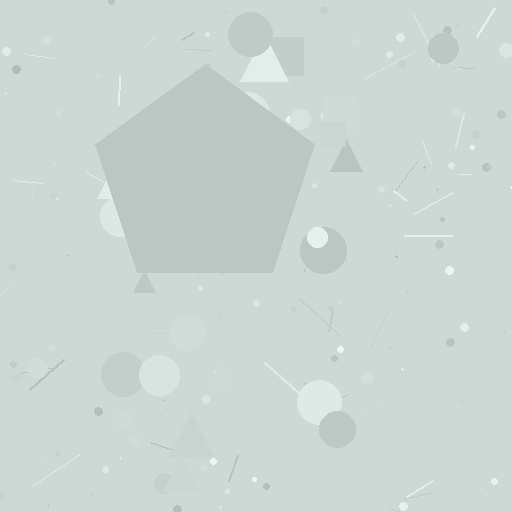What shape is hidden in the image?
A pentagon is hidden in the image.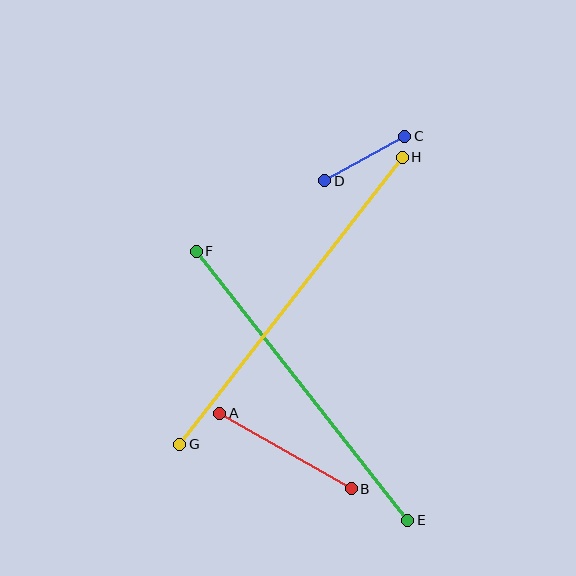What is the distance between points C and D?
The distance is approximately 92 pixels.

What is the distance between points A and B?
The distance is approximately 152 pixels.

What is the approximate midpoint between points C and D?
The midpoint is at approximately (365, 158) pixels.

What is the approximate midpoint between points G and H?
The midpoint is at approximately (291, 301) pixels.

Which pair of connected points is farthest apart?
Points G and H are farthest apart.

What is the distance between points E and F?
The distance is approximately 342 pixels.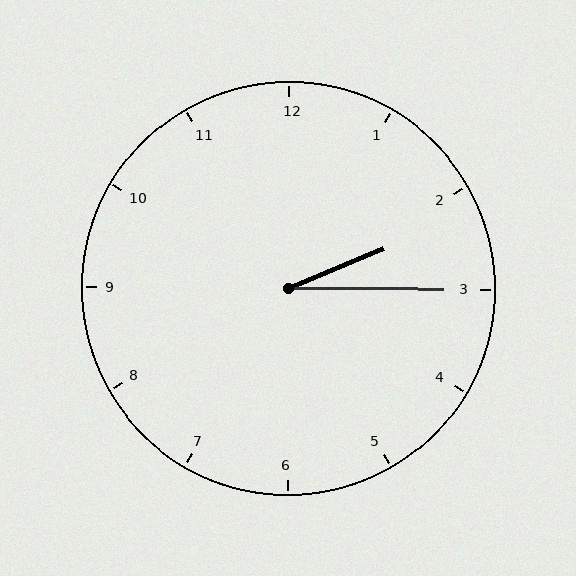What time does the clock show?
2:15.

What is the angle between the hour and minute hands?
Approximately 22 degrees.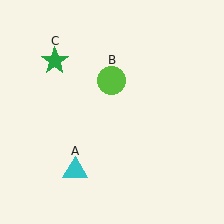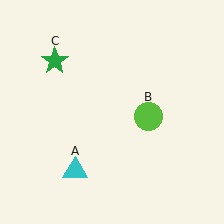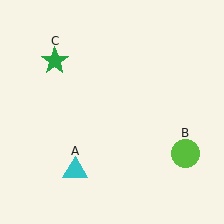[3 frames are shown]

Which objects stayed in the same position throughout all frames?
Cyan triangle (object A) and green star (object C) remained stationary.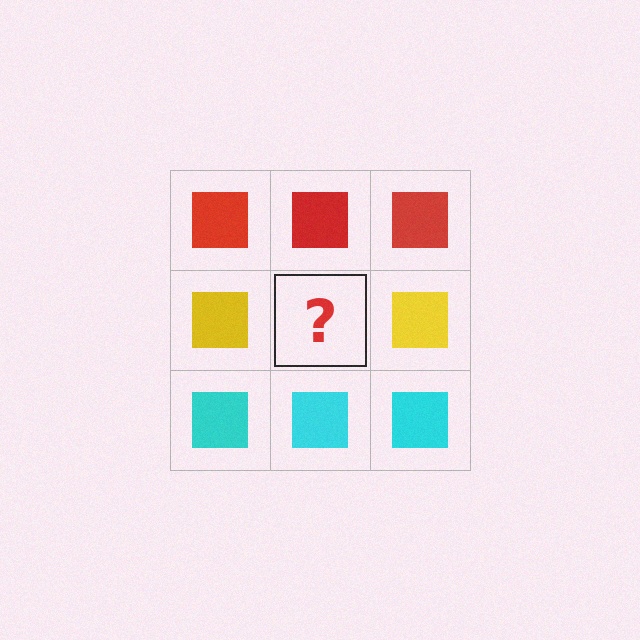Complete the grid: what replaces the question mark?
The question mark should be replaced with a yellow square.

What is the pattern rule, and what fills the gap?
The rule is that each row has a consistent color. The gap should be filled with a yellow square.